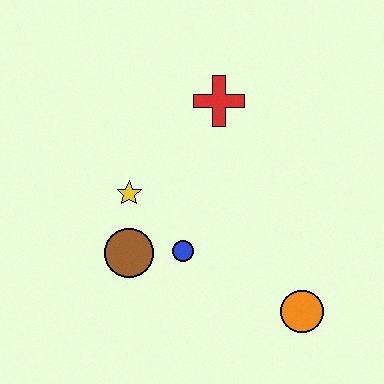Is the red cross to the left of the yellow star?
No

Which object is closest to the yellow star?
The brown circle is closest to the yellow star.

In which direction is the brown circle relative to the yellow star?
The brown circle is below the yellow star.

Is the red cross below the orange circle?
No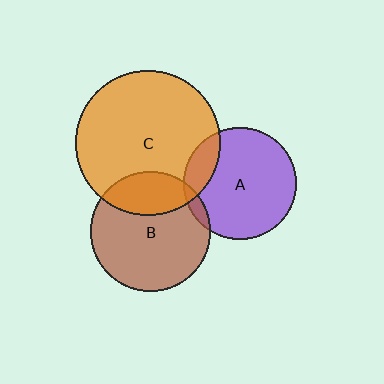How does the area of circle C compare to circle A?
Approximately 1.7 times.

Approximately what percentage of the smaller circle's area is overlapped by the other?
Approximately 25%.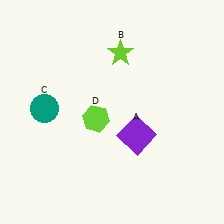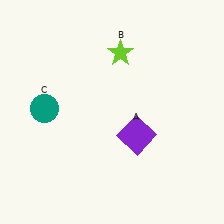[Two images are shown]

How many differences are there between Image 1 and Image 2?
There is 1 difference between the two images.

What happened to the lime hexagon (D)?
The lime hexagon (D) was removed in Image 2. It was in the bottom-left area of Image 1.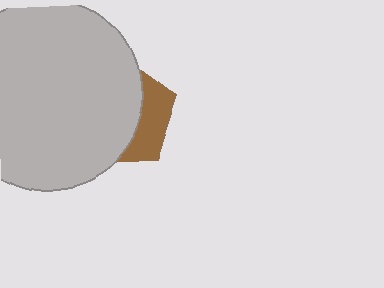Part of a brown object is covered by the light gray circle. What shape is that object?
It is a pentagon.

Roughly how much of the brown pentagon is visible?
A small part of it is visible (roughly 31%).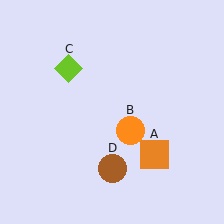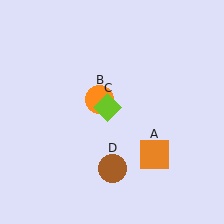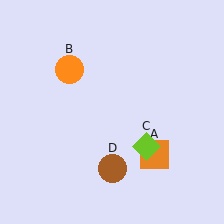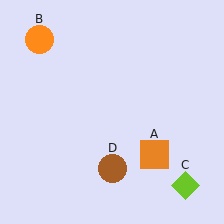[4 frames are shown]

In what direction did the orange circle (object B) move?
The orange circle (object B) moved up and to the left.